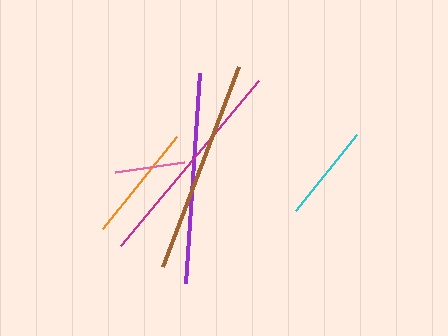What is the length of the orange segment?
The orange segment is approximately 118 pixels long.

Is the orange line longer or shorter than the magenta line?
The magenta line is longer than the orange line.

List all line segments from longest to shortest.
From longest to shortest: magenta, brown, purple, orange, cyan, pink.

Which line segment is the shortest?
The pink line is the shortest at approximately 70 pixels.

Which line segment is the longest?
The magenta line is the longest at approximately 215 pixels.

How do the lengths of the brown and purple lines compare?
The brown and purple lines are approximately the same length.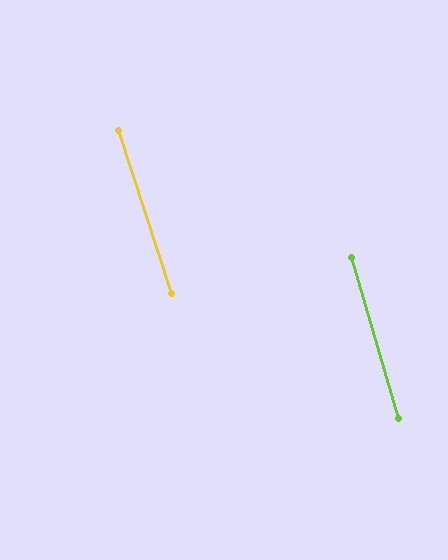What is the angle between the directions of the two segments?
Approximately 2 degrees.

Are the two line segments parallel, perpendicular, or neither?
Parallel — their directions differ by only 1.7°.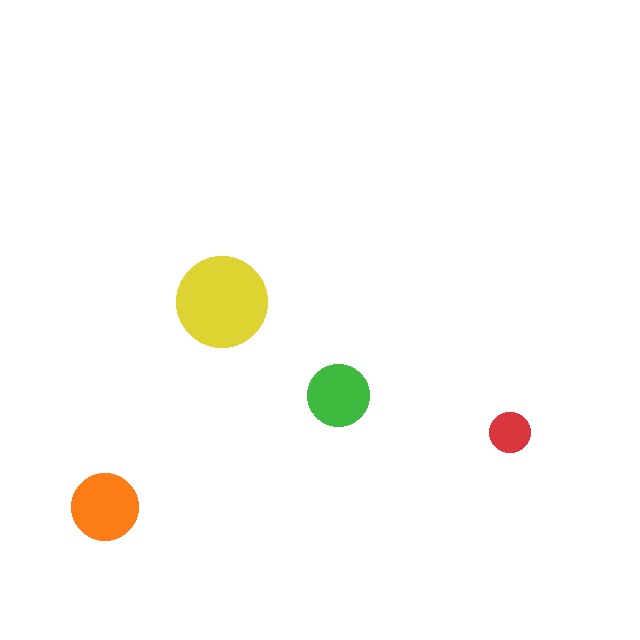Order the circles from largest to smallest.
the yellow one, the orange one, the green one, the red one.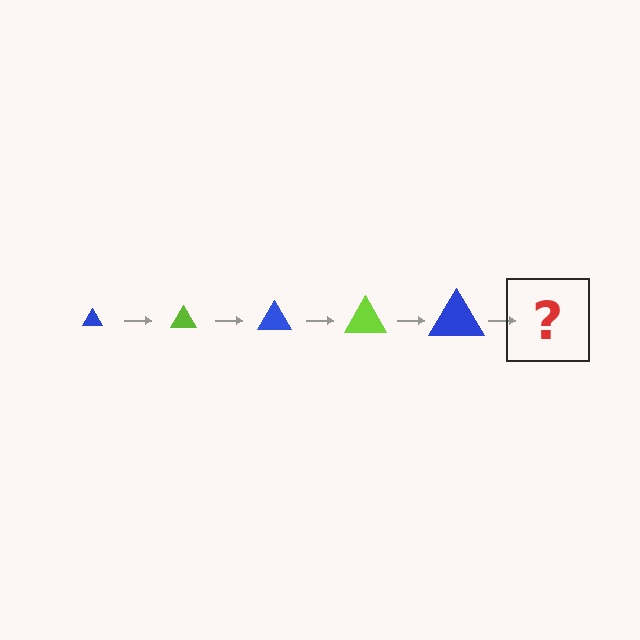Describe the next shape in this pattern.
It should be a lime triangle, larger than the previous one.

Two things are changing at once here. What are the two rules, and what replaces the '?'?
The two rules are that the triangle grows larger each step and the color cycles through blue and lime. The '?' should be a lime triangle, larger than the previous one.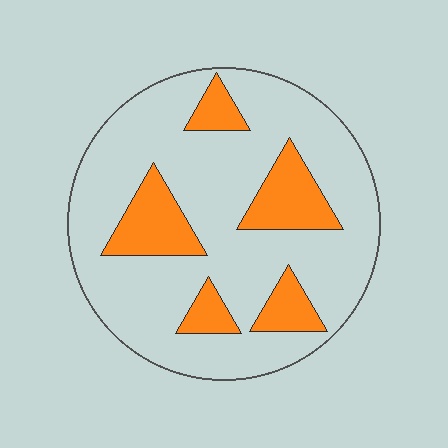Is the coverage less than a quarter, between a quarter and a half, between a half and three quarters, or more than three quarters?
Less than a quarter.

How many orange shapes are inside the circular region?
5.